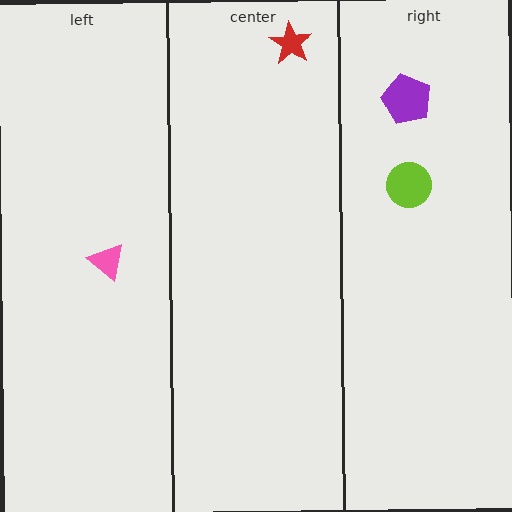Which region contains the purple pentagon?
The right region.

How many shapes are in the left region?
1.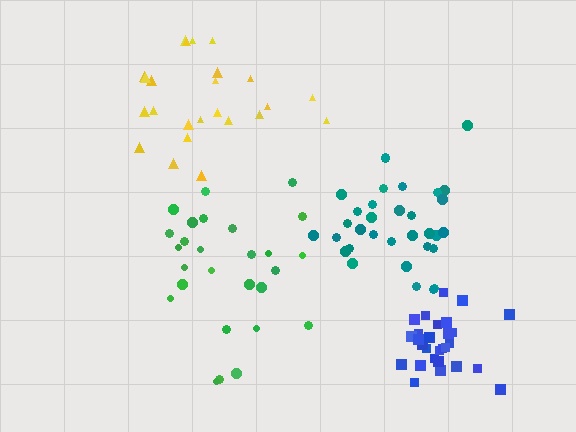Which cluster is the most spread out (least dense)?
Green.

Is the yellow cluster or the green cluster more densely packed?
Yellow.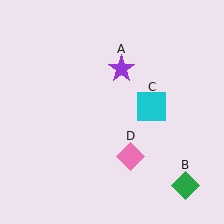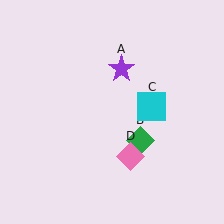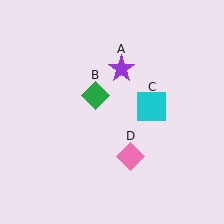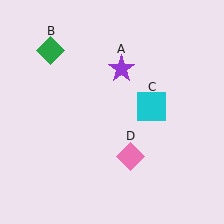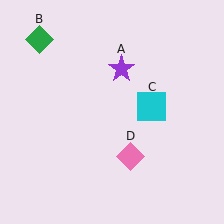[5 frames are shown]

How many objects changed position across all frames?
1 object changed position: green diamond (object B).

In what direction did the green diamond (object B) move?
The green diamond (object B) moved up and to the left.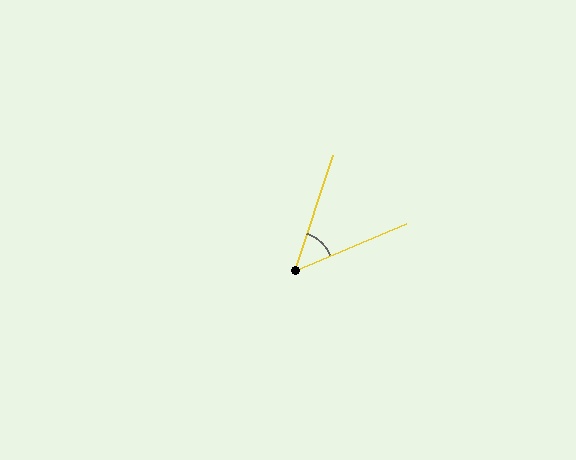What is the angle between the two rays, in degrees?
Approximately 49 degrees.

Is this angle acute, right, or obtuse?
It is acute.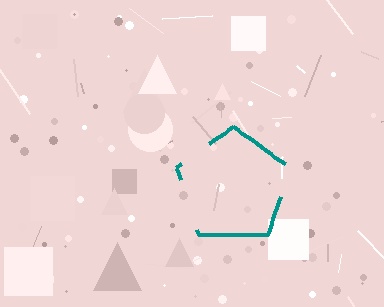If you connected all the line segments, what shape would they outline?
They would outline a pentagon.